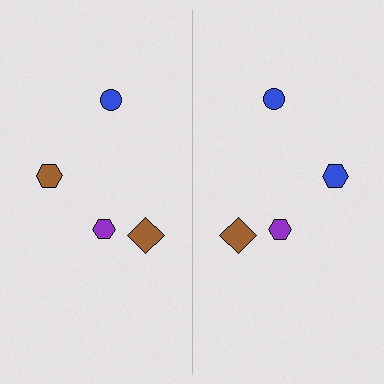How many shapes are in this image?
There are 8 shapes in this image.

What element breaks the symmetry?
The blue hexagon on the right side breaks the symmetry — its mirror counterpart is brown.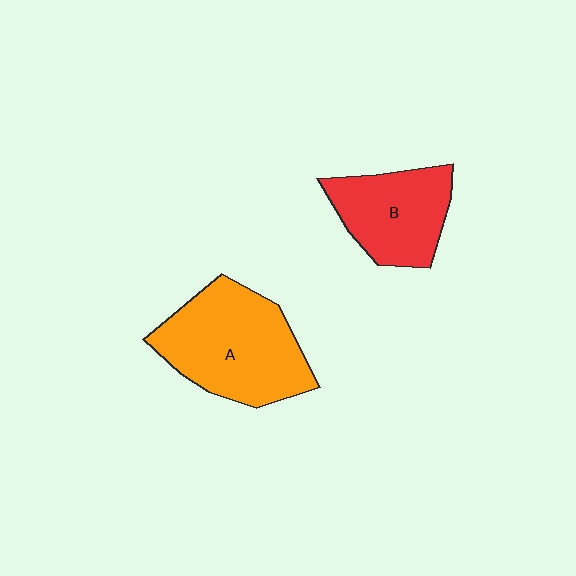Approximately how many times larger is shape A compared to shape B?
Approximately 1.4 times.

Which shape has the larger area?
Shape A (orange).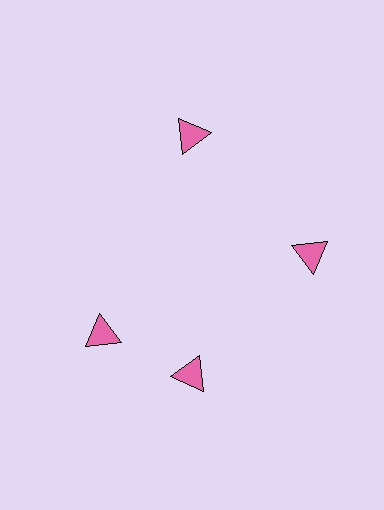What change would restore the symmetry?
The symmetry would be restored by rotating it back into even spacing with its neighbors so that all 4 triangles sit at equal angles and equal distance from the center.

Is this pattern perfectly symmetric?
No. The 4 pink triangles are arranged in a ring, but one element near the 9 o'clock position is rotated out of alignment along the ring, breaking the 4-fold rotational symmetry.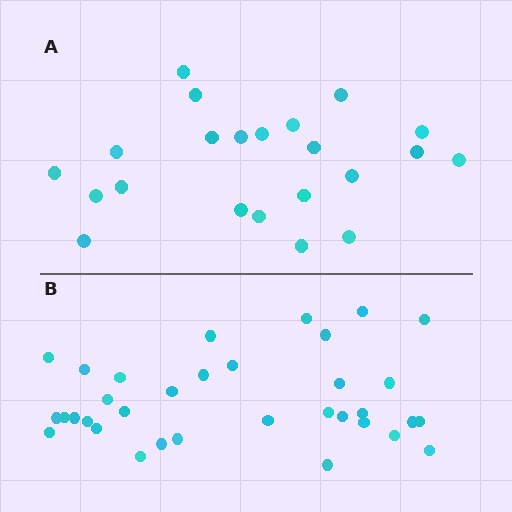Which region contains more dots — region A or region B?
Region B (the bottom region) has more dots.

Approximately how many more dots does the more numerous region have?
Region B has roughly 12 or so more dots than region A.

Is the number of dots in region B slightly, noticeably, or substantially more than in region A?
Region B has substantially more. The ratio is roughly 1.5 to 1.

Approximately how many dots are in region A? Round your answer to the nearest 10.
About 20 dots. (The exact count is 22, which rounds to 20.)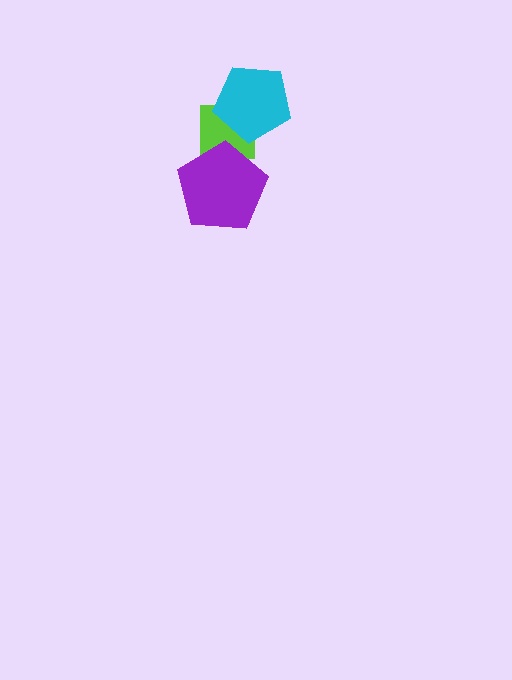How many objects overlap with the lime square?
2 objects overlap with the lime square.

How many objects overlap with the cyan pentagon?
1 object overlaps with the cyan pentagon.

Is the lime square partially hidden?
Yes, it is partially covered by another shape.